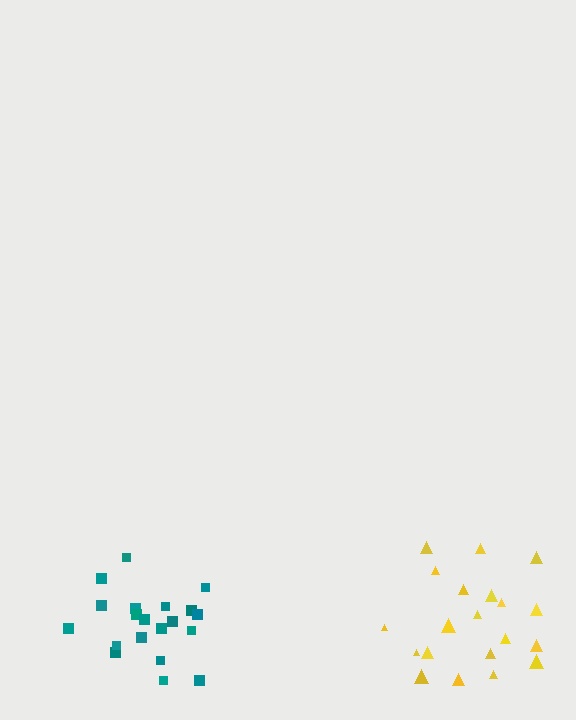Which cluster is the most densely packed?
Teal.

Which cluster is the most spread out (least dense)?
Yellow.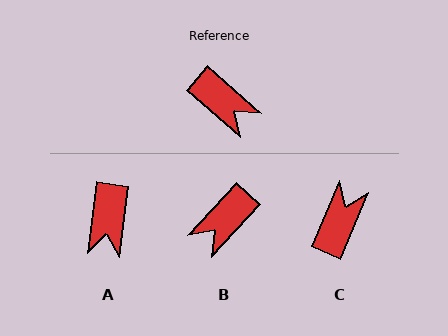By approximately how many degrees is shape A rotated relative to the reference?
Approximately 57 degrees clockwise.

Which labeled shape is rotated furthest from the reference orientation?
C, about 108 degrees away.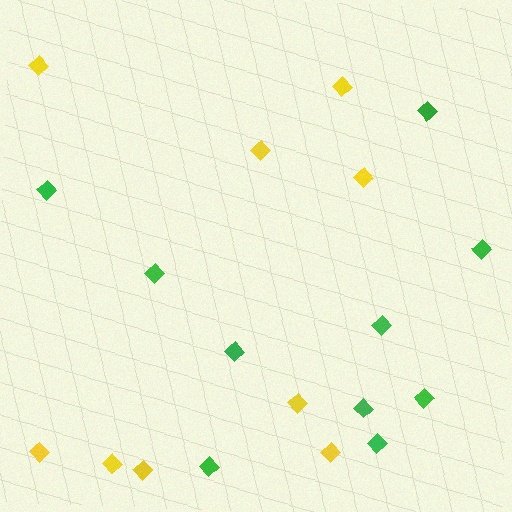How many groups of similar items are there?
There are 2 groups: one group of green diamonds (10) and one group of yellow diamonds (9).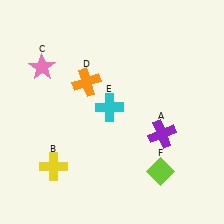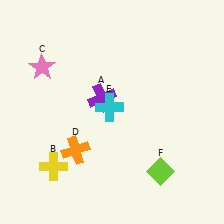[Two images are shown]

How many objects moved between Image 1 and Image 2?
2 objects moved between the two images.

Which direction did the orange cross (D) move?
The orange cross (D) moved down.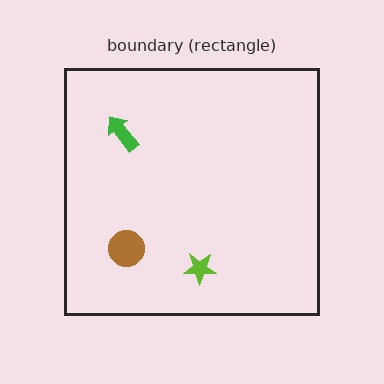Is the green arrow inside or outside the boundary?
Inside.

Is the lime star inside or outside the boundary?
Inside.